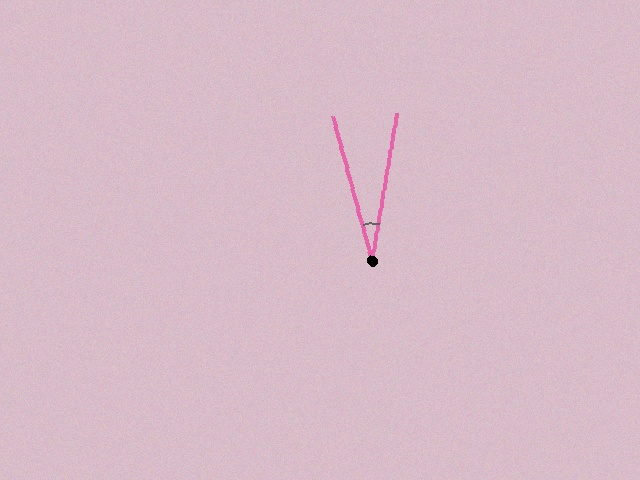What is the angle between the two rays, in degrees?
Approximately 25 degrees.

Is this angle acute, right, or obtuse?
It is acute.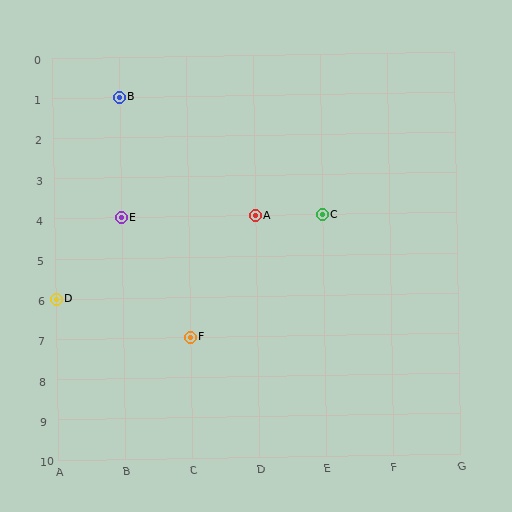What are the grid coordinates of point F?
Point F is at grid coordinates (C, 7).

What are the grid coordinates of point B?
Point B is at grid coordinates (B, 1).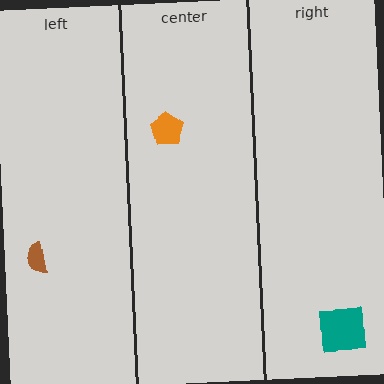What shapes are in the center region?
The orange pentagon.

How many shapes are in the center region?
1.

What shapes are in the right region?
The teal square.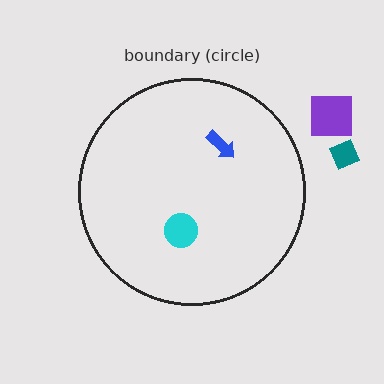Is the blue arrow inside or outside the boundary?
Inside.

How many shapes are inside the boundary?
2 inside, 2 outside.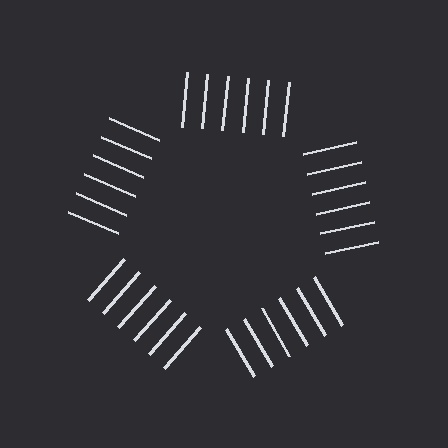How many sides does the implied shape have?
5 sides — the line-ends trace a pentagon.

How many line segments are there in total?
30 — 6 along each of the 5 edges.